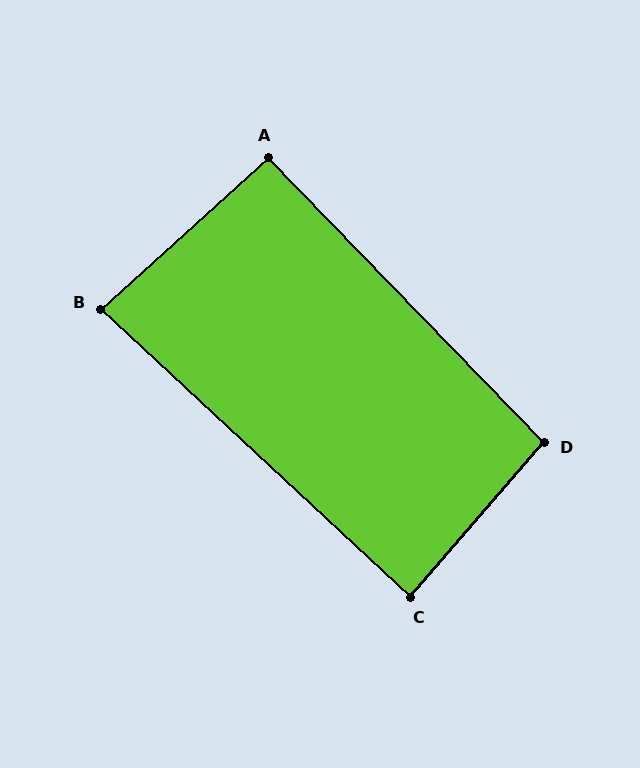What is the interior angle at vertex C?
Approximately 88 degrees (approximately right).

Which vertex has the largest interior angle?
D, at approximately 95 degrees.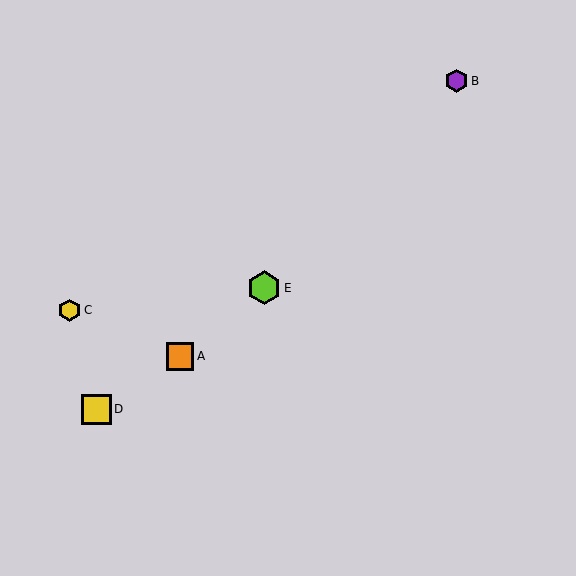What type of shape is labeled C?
Shape C is a yellow hexagon.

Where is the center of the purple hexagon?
The center of the purple hexagon is at (457, 81).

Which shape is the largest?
The lime hexagon (labeled E) is the largest.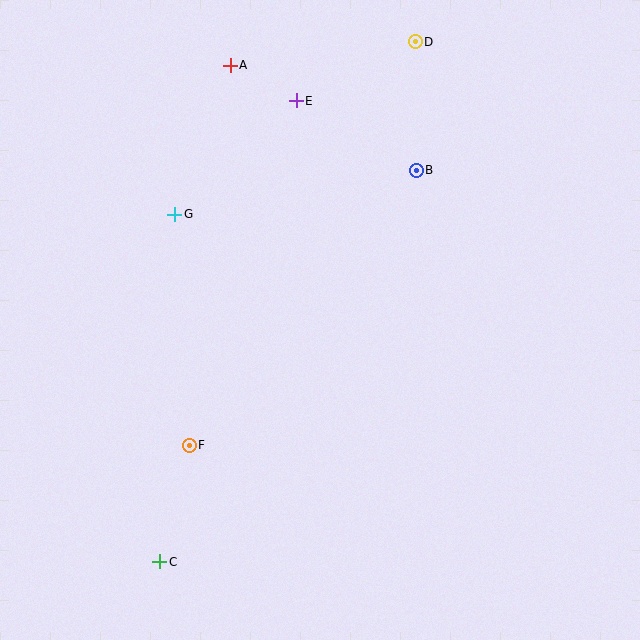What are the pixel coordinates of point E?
Point E is at (296, 101).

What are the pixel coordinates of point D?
Point D is at (415, 42).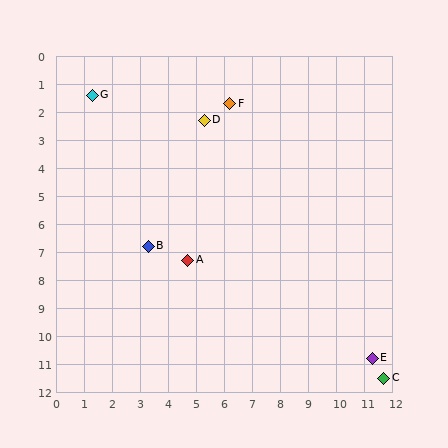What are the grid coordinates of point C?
Point C is at approximately (11.7, 11.5).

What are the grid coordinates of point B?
Point B is at approximately (3.3, 6.8).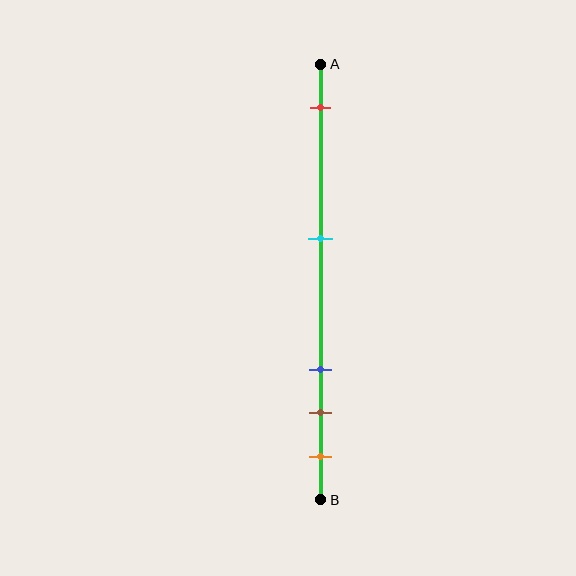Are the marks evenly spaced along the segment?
No, the marks are not evenly spaced.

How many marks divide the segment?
There are 5 marks dividing the segment.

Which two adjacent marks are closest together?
The brown and orange marks are the closest adjacent pair.